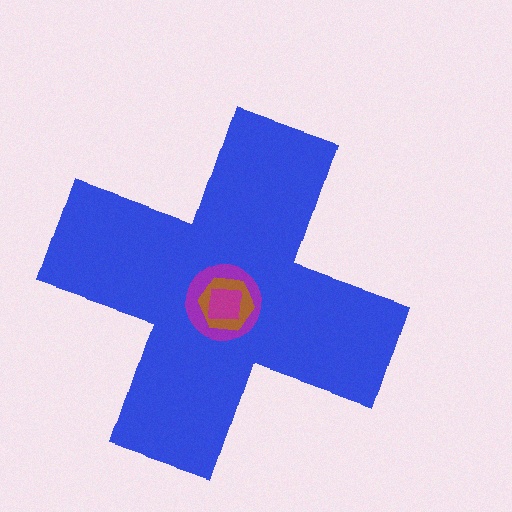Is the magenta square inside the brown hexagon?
Yes.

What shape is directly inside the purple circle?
The brown hexagon.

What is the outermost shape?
The blue cross.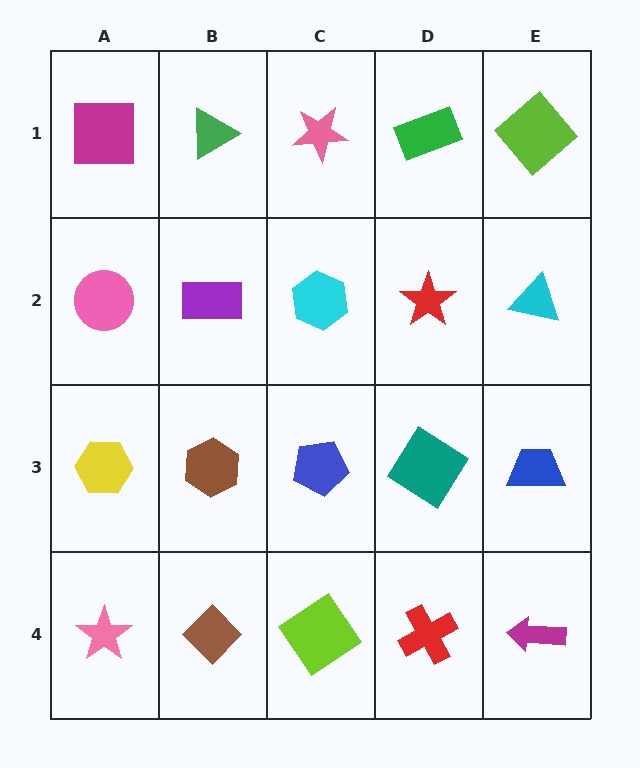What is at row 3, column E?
A blue trapezoid.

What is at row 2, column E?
A cyan triangle.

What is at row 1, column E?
A lime diamond.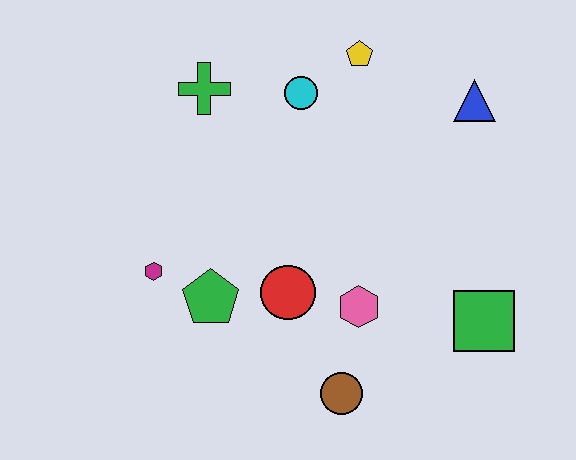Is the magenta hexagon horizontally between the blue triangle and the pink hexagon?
No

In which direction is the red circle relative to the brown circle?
The red circle is above the brown circle.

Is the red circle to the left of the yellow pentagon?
Yes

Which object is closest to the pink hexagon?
The red circle is closest to the pink hexagon.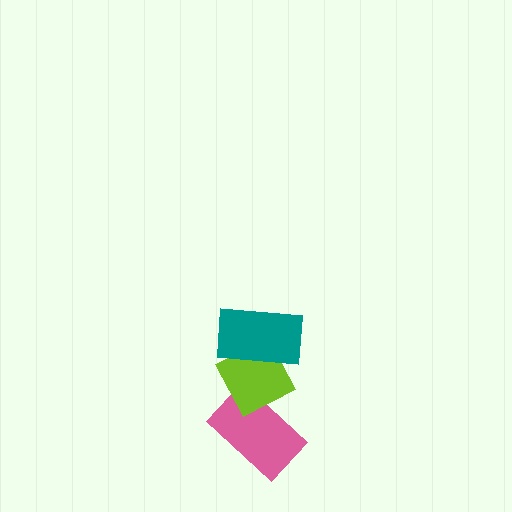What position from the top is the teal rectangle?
The teal rectangle is 1st from the top.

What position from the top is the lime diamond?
The lime diamond is 2nd from the top.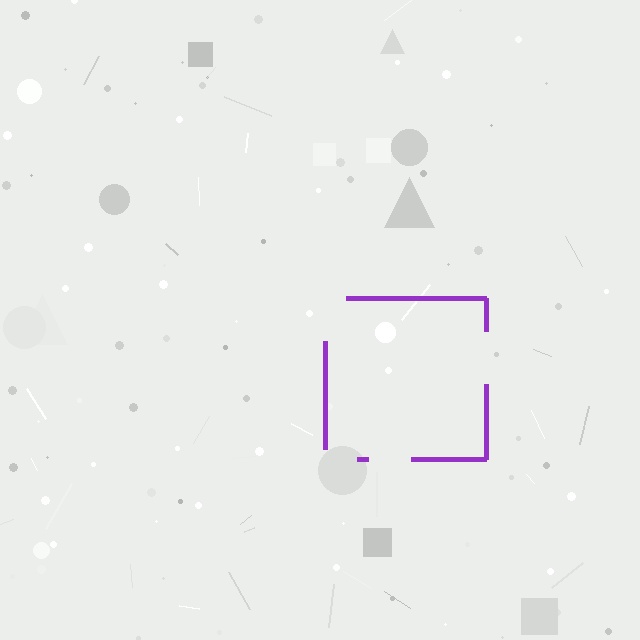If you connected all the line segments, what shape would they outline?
They would outline a square.